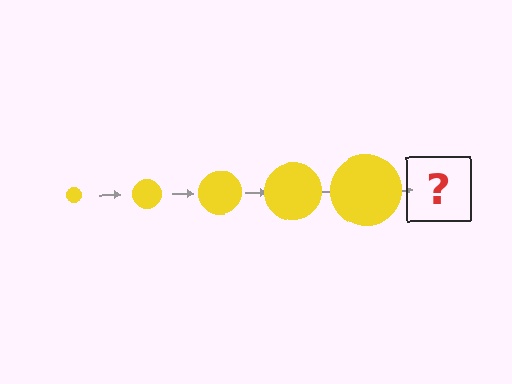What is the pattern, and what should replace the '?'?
The pattern is that the circle gets progressively larger each step. The '?' should be a yellow circle, larger than the previous one.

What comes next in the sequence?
The next element should be a yellow circle, larger than the previous one.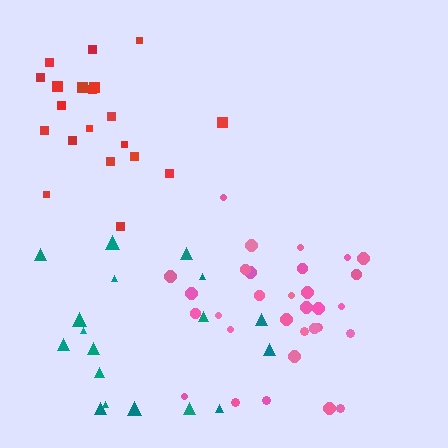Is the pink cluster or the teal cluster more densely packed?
Pink.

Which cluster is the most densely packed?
Pink.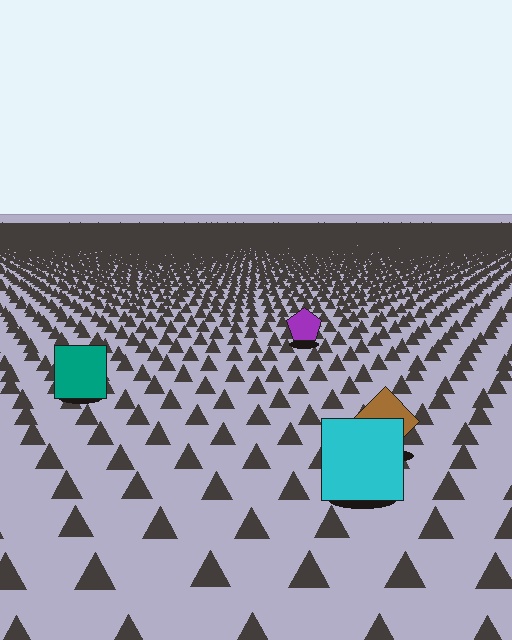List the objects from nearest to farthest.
From nearest to farthest: the cyan square, the brown diamond, the teal square, the purple pentagon.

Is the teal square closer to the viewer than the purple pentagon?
Yes. The teal square is closer — you can tell from the texture gradient: the ground texture is coarser near it.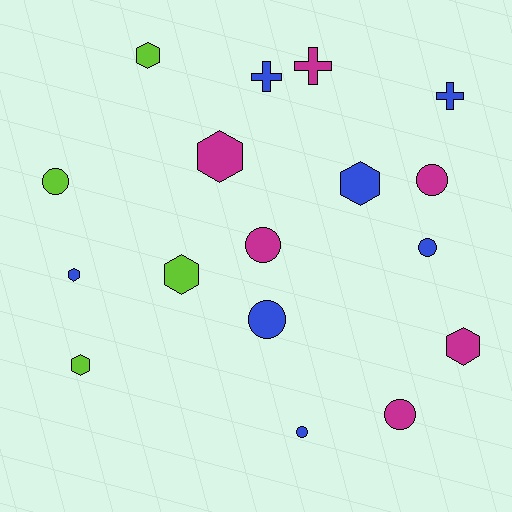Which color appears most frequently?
Blue, with 7 objects.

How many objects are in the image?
There are 17 objects.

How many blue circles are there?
There are 3 blue circles.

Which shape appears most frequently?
Circle, with 7 objects.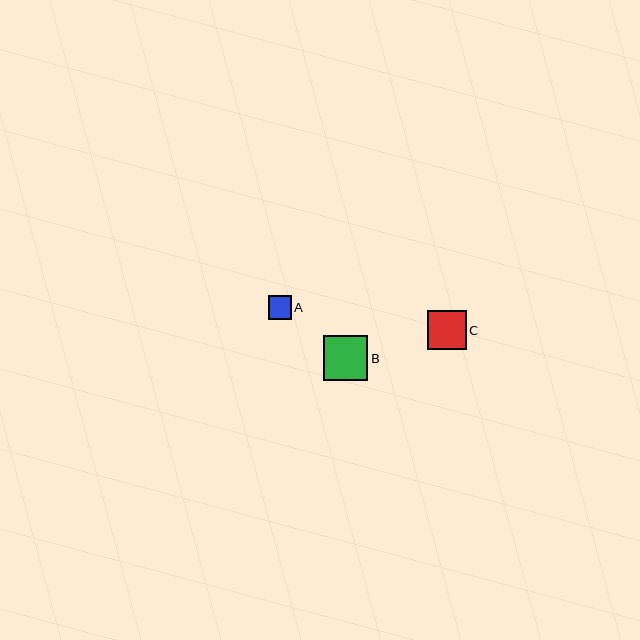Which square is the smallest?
Square A is the smallest with a size of approximately 23 pixels.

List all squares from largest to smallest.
From largest to smallest: B, C, A.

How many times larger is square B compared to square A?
Square B is approximately 1.9 times the size of square A.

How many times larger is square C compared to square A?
Square C is approximately 1.7 times the size of square A.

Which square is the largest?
Square B is the largest with a size of approximately 45 pixels.